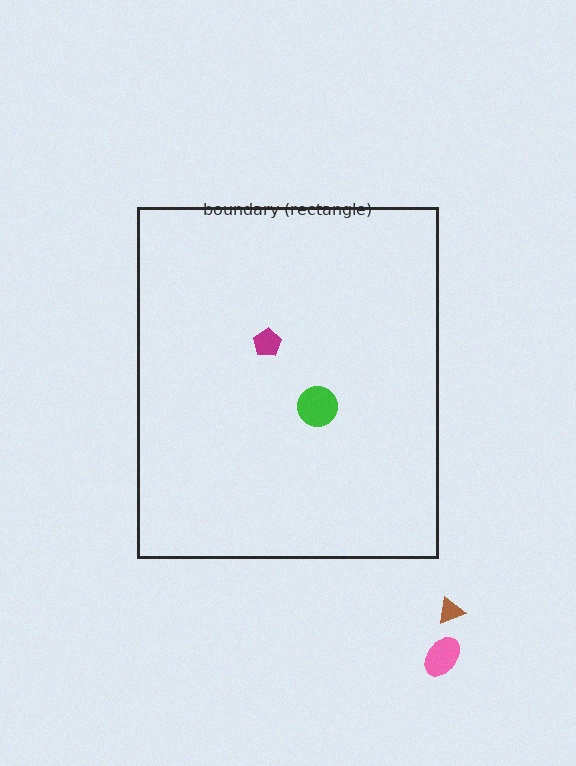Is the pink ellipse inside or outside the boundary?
Outside.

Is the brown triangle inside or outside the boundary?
Outside.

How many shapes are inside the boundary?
2 inside, 2 outside.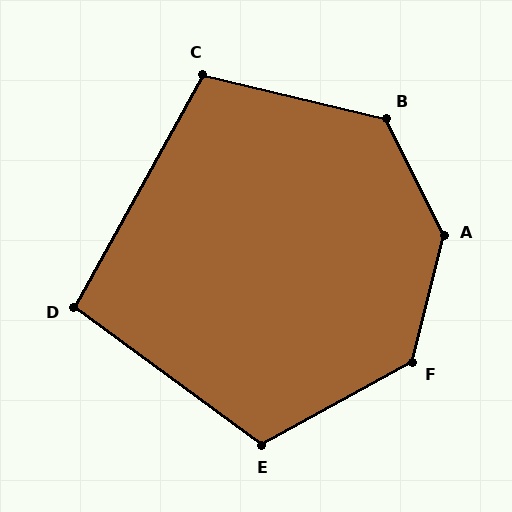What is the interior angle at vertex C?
Approximately 105 degrees (obtuse).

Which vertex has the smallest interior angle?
D, at approximately 97 degrees.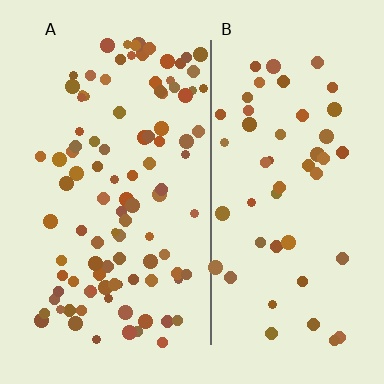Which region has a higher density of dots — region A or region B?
A (the left).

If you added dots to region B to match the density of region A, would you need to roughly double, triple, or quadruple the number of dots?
Approximately double.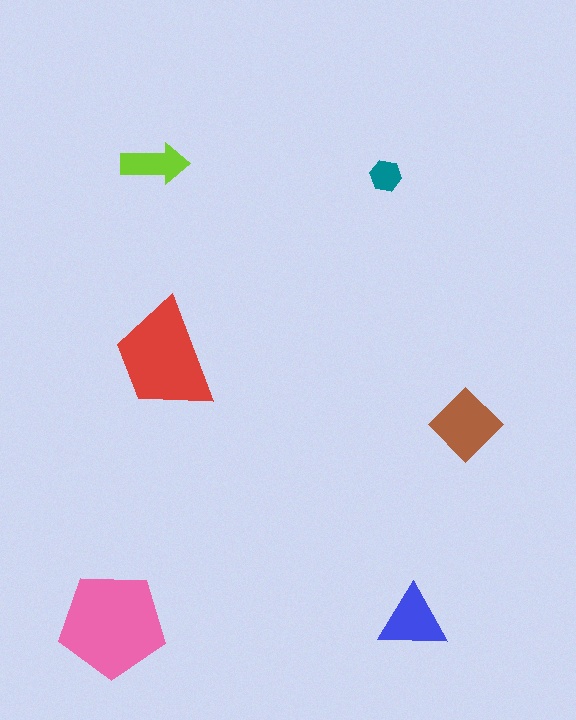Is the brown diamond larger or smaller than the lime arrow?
Larger.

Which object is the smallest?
The teal hexagon.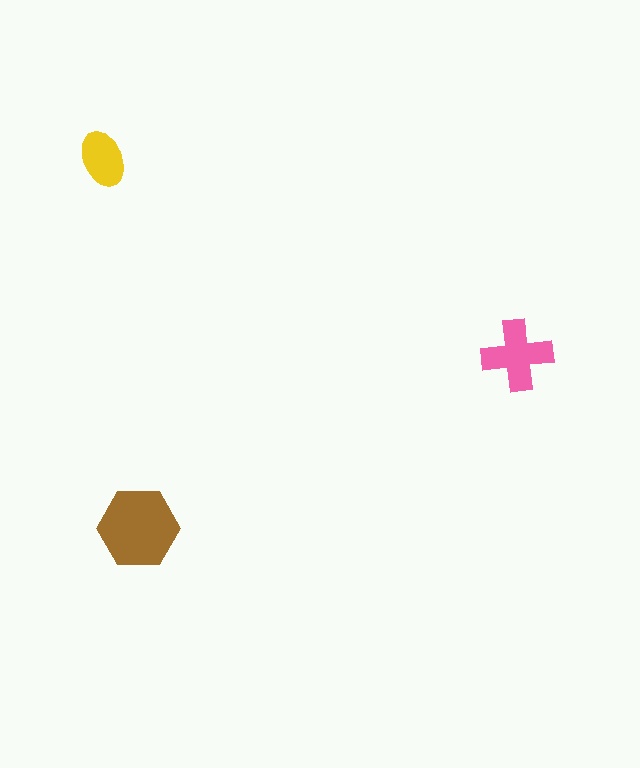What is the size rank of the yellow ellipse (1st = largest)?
3rd.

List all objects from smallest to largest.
The yellow ellipse, the pink cross, the brown hexagon.